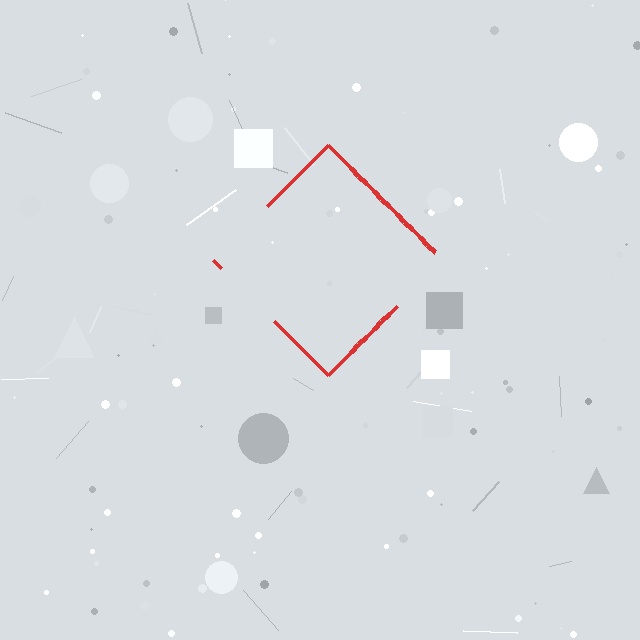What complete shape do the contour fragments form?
The contour fragments form a diamond.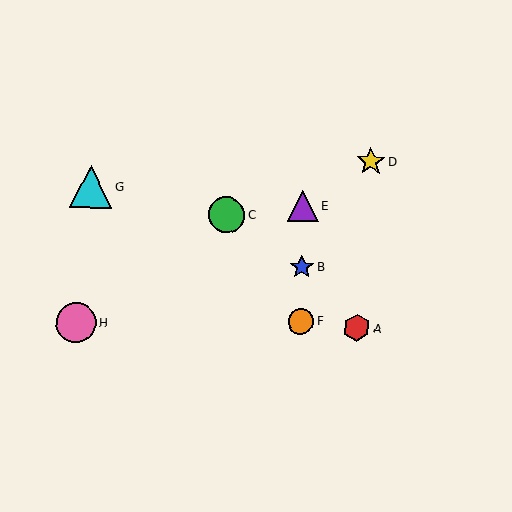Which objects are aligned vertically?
Objects B, E, F are aligned vertically.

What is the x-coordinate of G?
Object G is at x≈91.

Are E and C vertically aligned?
No, E is at x≈303 and C is at x≈226.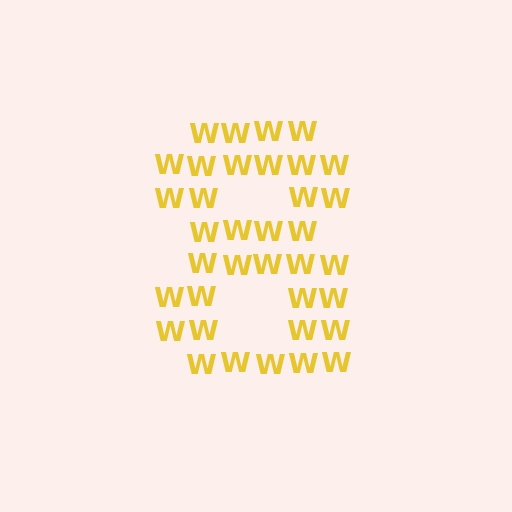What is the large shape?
The large shape is the digit 8.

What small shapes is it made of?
It is made of small letter W's.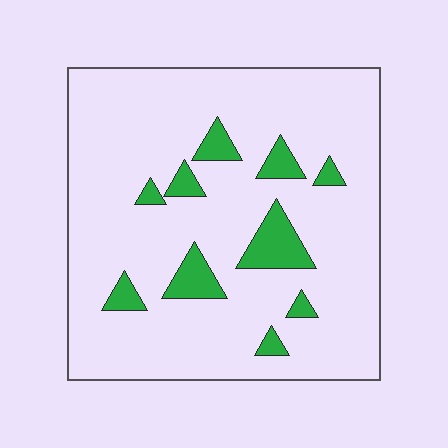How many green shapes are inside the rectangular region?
10.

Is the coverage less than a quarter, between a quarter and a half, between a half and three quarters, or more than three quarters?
Less than a quarter.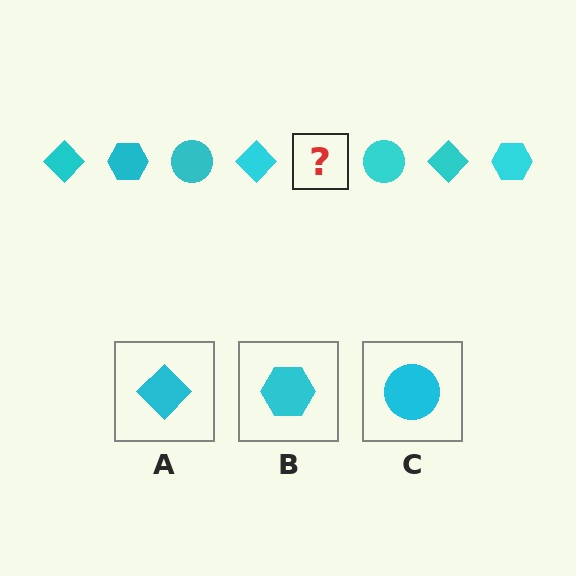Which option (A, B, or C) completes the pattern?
B.